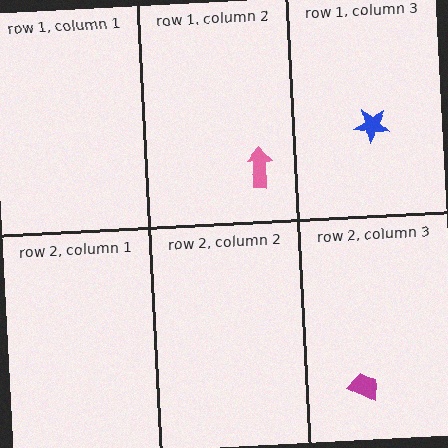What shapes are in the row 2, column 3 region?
The magenta trapezoid.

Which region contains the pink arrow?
The row 1, column 2 region.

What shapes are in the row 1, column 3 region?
The blue star.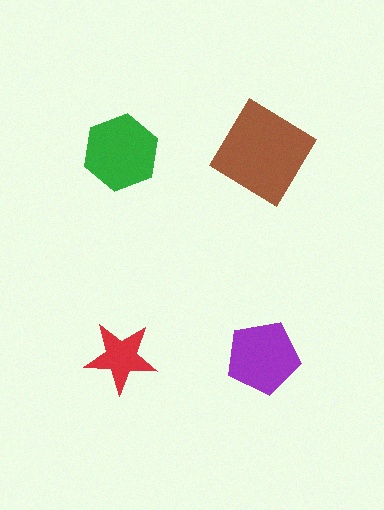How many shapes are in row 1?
2 shapes.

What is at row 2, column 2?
A purple pentagon.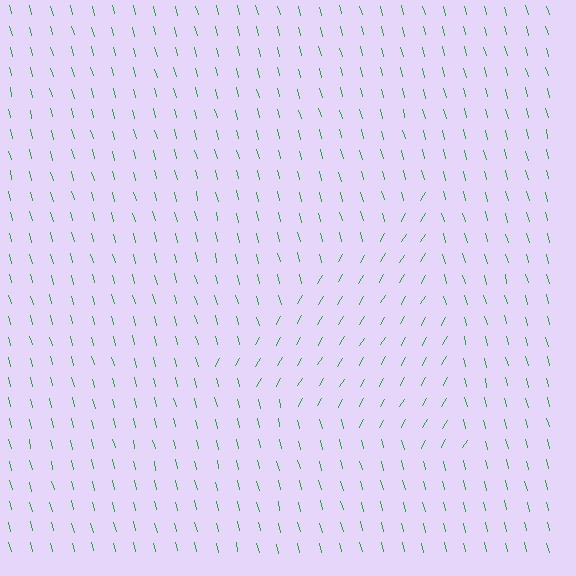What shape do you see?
I see a triangle.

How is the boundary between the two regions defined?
The boundary is defined purely by a change in line orientation (approximately 45 degrees difference). All lines are the same color and thickness.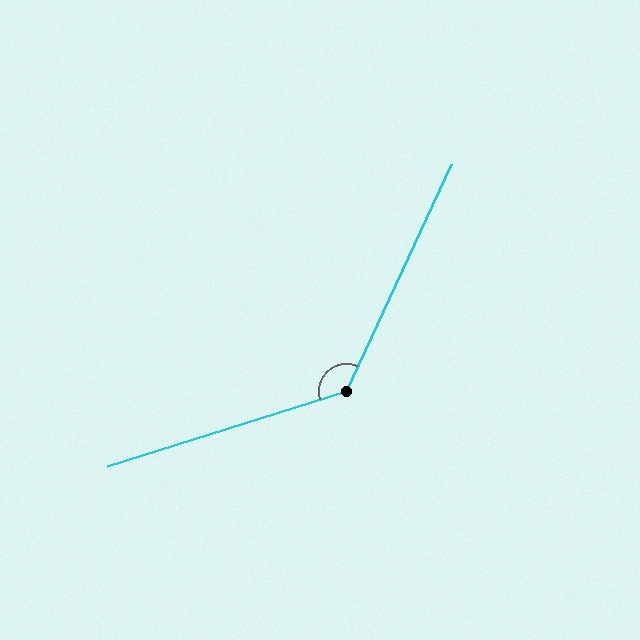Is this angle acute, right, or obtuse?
It is obtuse.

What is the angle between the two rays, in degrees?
Approximately 132 degrees.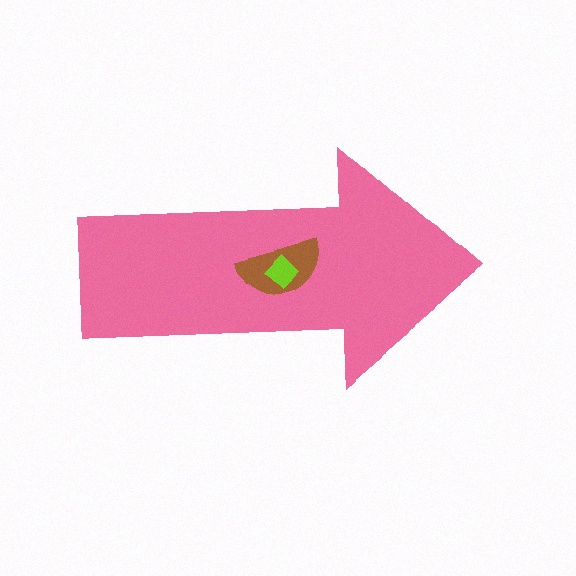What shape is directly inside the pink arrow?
The brown semicircle.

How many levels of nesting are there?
3.